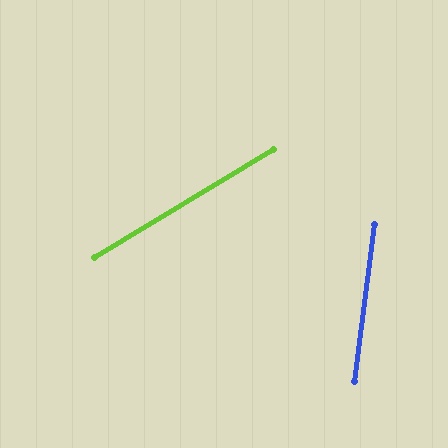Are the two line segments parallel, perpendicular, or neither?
Neither parallel nor perpendicular — they differ by about 52°.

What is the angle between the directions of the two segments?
Approximately 52 degrees.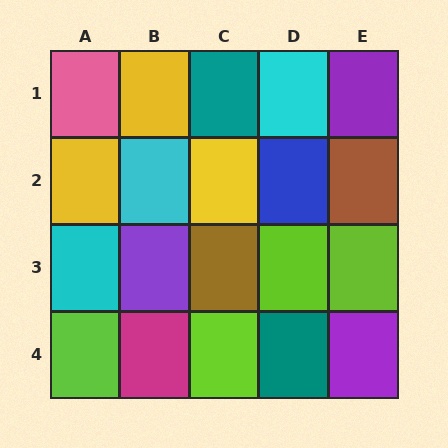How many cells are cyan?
3 cells are cyan.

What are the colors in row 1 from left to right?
Pink, yellow, teal, cyan, purple.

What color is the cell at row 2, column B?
Cyan.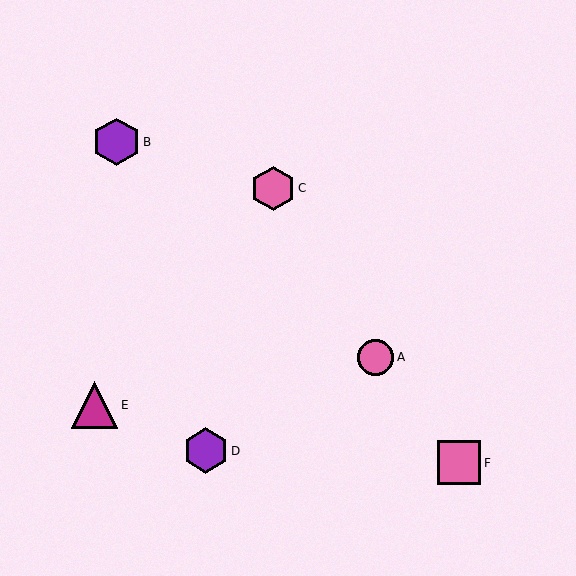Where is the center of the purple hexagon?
The center of the purple hexagon is at (117, 142).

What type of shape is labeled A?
Shape A is a pink circle.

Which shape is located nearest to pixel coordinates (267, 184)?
The pink hexagon (labeled C) at (273, 188) is nearest to that location.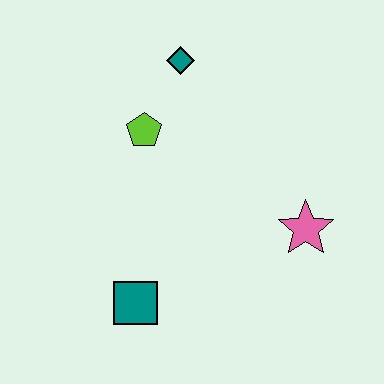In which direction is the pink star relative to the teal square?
The pink star is to the right of the teal square.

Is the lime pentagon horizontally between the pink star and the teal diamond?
No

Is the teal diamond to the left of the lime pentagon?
No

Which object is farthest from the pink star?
The teal diamond is farthest from the pink star.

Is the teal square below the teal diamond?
Yes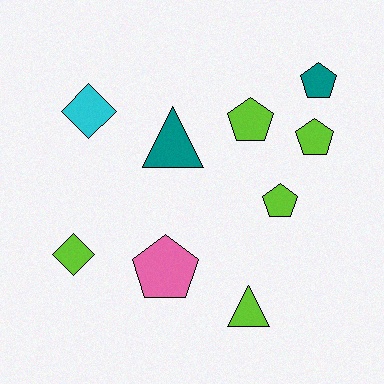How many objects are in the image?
There are 9 objects.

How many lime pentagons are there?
There are 3 lime pentagons.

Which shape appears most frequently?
Pentagon, with 5 objects.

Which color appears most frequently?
Lime, with 5 objects.